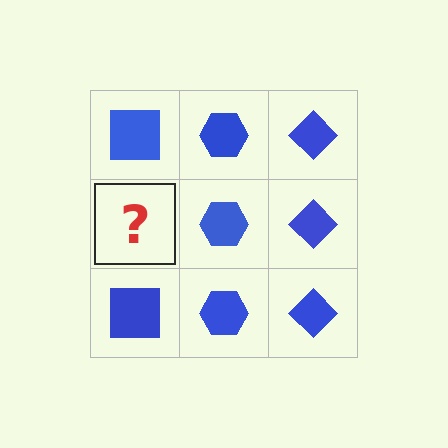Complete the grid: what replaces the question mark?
The question mark should be replaced with a blue square.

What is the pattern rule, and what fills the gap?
The rule is that each column has a consistent shape. The gap should be filled with a blue square.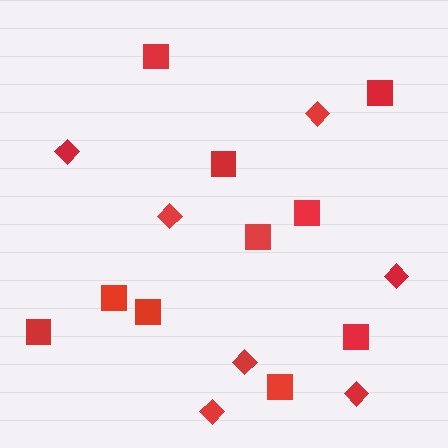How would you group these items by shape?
There are 2 groups: one group of squares (10) and one group of diamonds (7).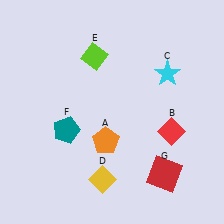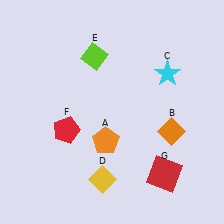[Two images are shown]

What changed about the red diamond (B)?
In Image 1, B is red. In Image 2, it changed to orange.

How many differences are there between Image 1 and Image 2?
There are 2 differences between the two images.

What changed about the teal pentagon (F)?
In Image 1, F is teal. In Image 2, it changed to red.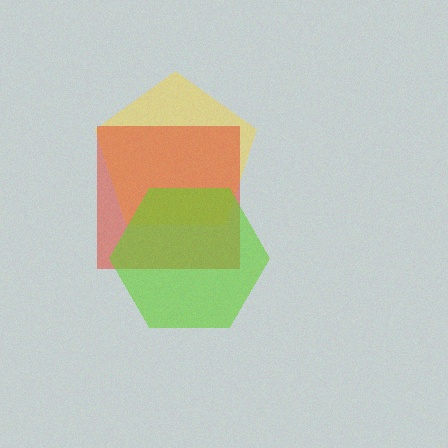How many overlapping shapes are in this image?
There are 3 overlapping shapes in the image.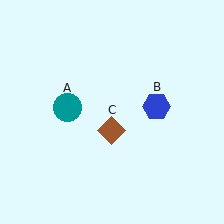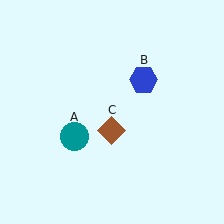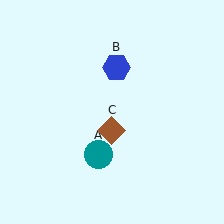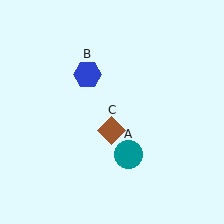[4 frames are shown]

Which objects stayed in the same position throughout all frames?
Brown diamond (object C) remained stationary.